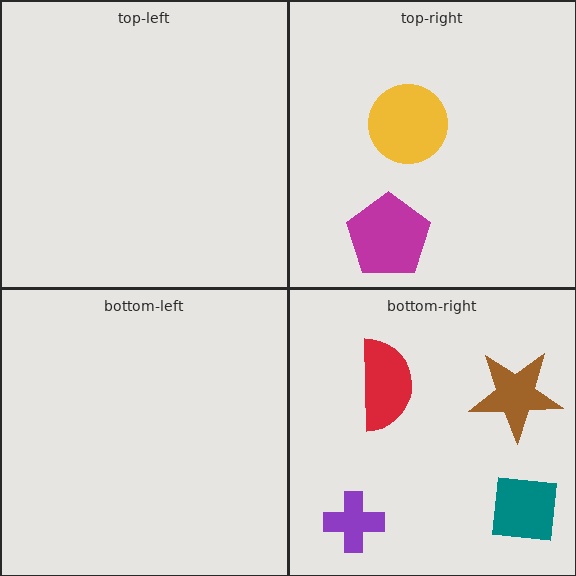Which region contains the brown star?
The bottom-right region.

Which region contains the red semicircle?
The bottom-right region.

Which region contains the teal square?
The bottom-right region.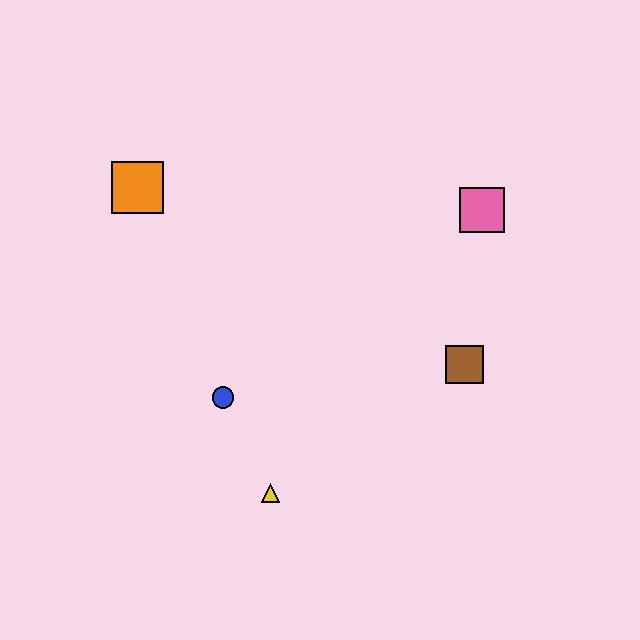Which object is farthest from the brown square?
The orange square is farthest from the brown square.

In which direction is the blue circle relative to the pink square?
The blue circle is to the left of the pink square.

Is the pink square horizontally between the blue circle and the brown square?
No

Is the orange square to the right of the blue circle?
No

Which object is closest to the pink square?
The brown square is closest to the pink square.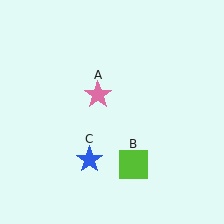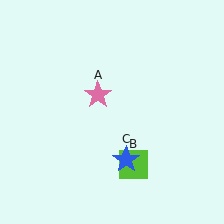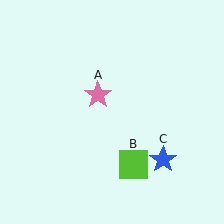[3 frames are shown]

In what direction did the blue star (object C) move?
The blue star (object C) moved right.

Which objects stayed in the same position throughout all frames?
Pink star (object A) and lime square (object B) remained stationary.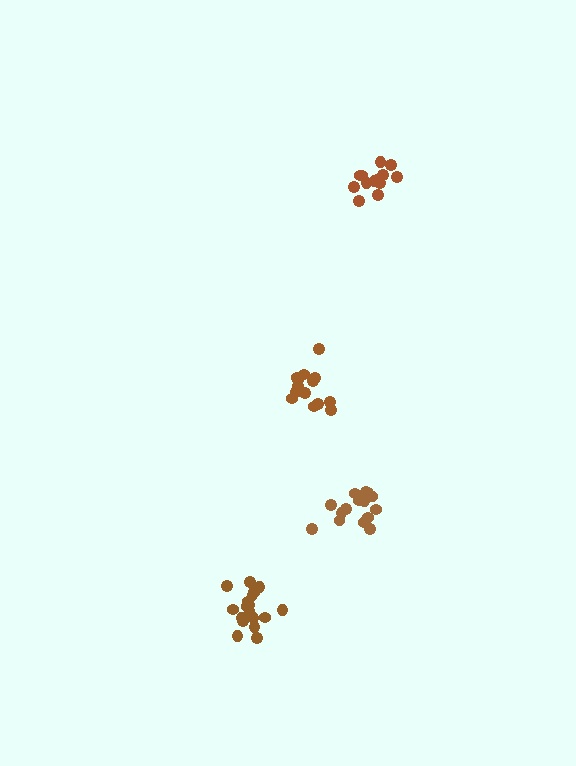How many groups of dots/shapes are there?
There are 4 groups.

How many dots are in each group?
Group 1: 14 dots, Group 2: 16 dots, Group 3: 13 dots, Group 4: 19 dots (62 total).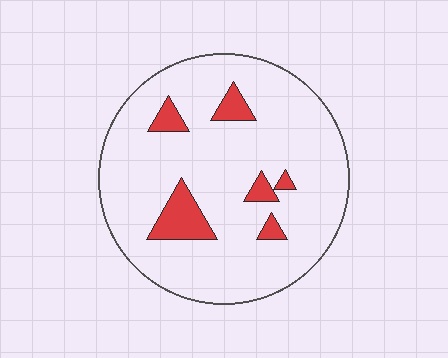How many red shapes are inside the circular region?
6.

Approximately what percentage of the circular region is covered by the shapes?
Approximately 10%.